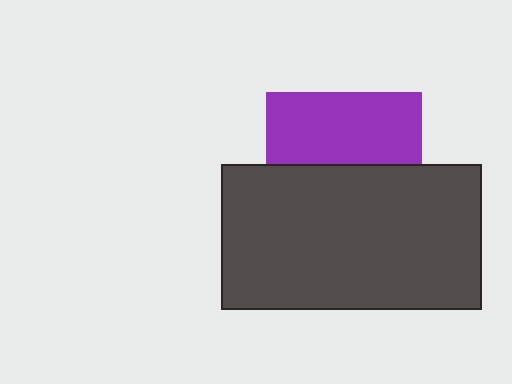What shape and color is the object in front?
The object in front is a dark gray rectangle.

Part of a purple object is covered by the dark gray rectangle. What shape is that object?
It is a square.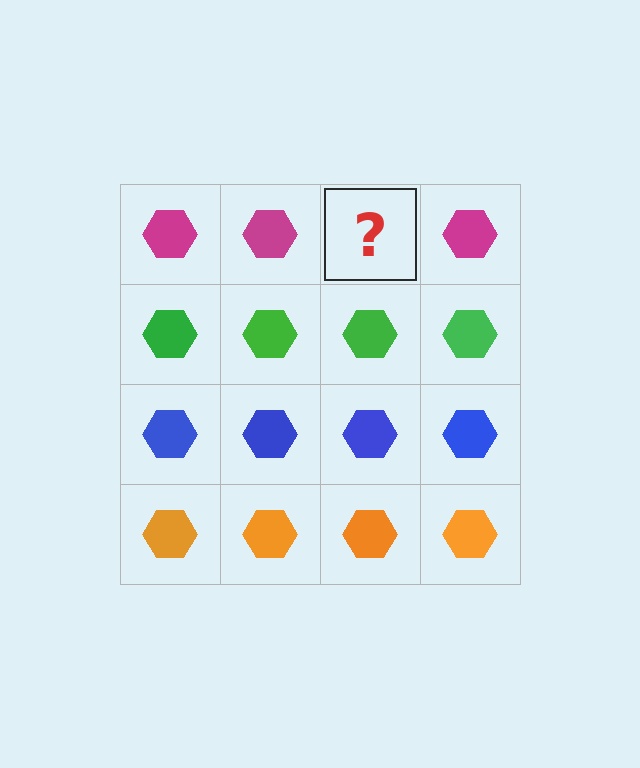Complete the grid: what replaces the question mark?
The question mark should be replaced with a magenta hexagon.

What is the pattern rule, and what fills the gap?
The rule is that each row has a consistent color. The gap should be filled with a magenta hexagon.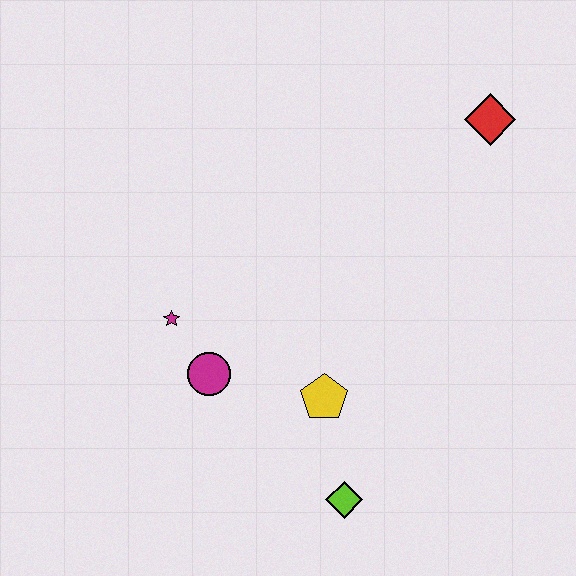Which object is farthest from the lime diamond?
The red diamond is farthest from the lime diamond.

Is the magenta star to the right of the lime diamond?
No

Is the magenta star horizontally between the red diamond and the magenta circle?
No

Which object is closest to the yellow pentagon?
The lime diamond is closest to the yellow pentagon.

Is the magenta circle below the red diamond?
Yes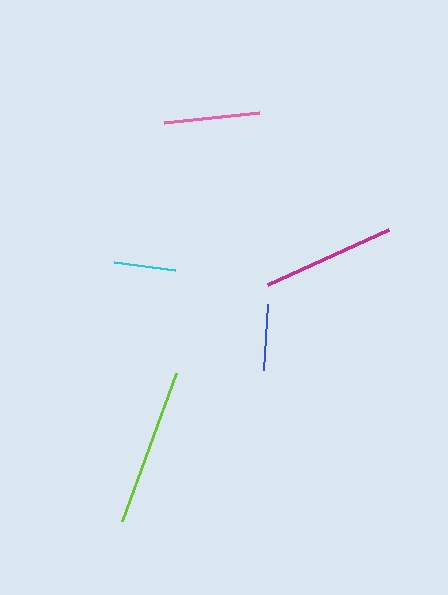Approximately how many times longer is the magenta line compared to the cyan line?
The magenta line is approximately 2.2 times the length of the cyan line.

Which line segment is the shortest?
The cyan line is the shortest at approximately 61 pixels.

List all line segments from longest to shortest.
From longest to shortest: lime, magenta, pink, blue, cyan.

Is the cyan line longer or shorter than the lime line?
The lime line is longer than the cyan line.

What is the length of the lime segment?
The lime segment is approximately 158 pixels long.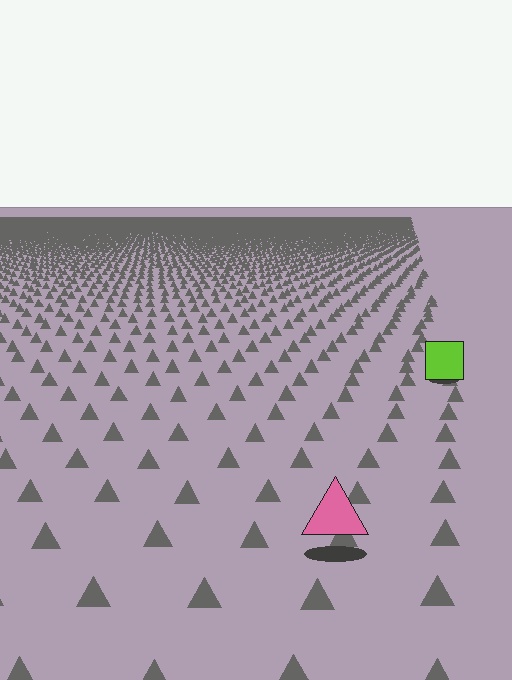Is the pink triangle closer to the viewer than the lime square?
Yes. The pink triangle is closer — you can tell from the texture gradient: the ground texture is coarser near it.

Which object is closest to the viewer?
The pink triangle is closest. The texture marks near it are larger and more spread out.